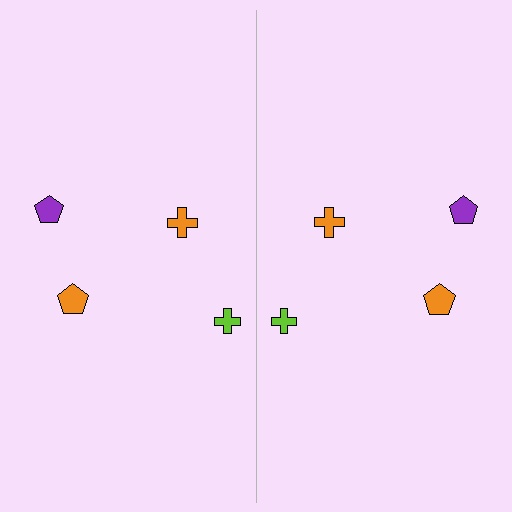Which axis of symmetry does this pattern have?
The pattern has a vertical axis of symmetry running through the center of the image.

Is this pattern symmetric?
Yes, this pattern has bilateral (reflection) symmetry.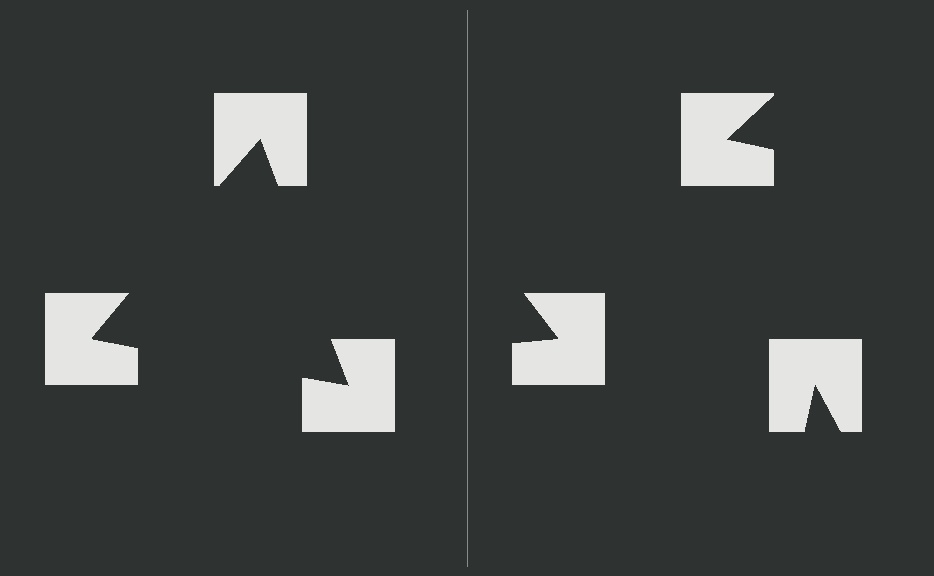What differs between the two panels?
The notched squares are positioned identically on both sides; only the wedge orientations differ. On the left they align to a triangle; on the right they are misaligned.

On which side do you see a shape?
An illusory triangle appears on the left side. On the right side the wedge cuts are rotated, so no coherent shape forms.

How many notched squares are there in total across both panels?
6 — 3 on each side.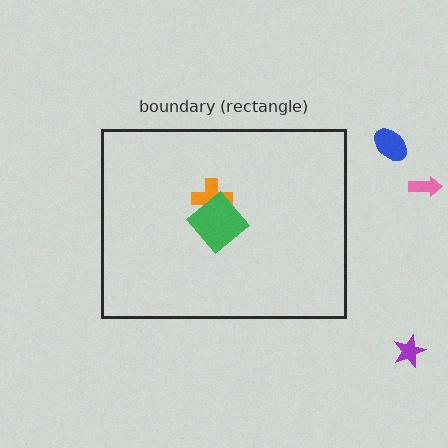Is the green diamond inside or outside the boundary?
Inside.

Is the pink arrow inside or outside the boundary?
Outside.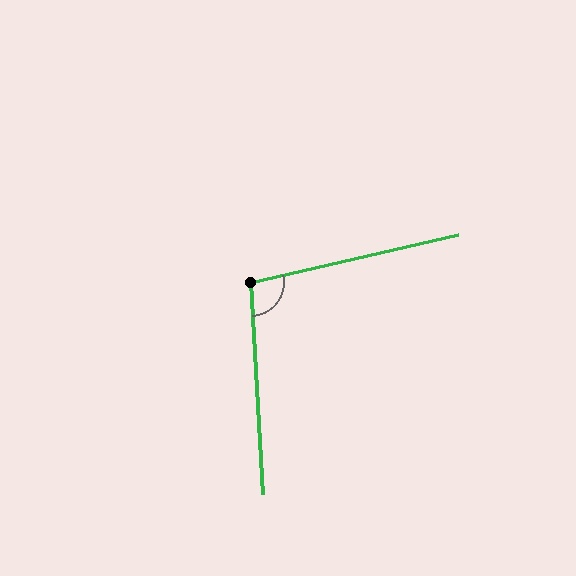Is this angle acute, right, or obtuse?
It is obtuse.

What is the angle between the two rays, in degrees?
Approximately 100 degrees.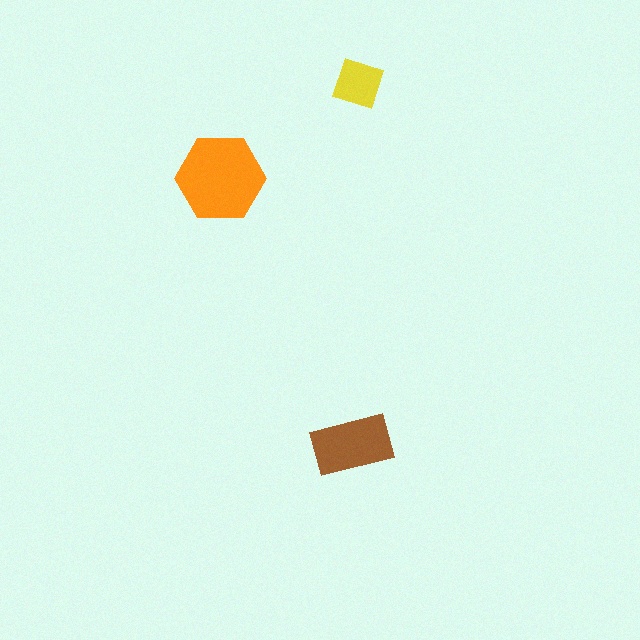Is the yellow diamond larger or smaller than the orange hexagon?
Smaller.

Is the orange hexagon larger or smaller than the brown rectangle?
Larger.